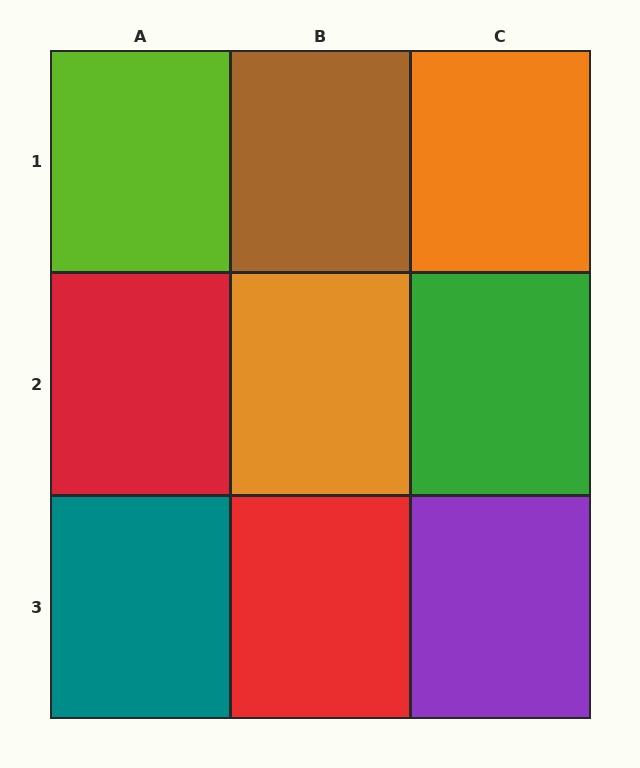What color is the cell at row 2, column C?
Green.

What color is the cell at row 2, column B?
Orange.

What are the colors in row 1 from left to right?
Lime, brown, orange.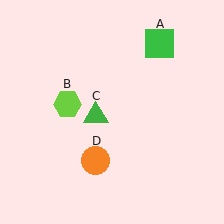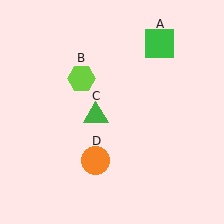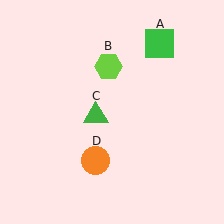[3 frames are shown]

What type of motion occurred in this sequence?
The lime hexagon (object B) rotated clockwise around the center of the scene.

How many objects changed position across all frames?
1 object changed position: lime hexagon (object B).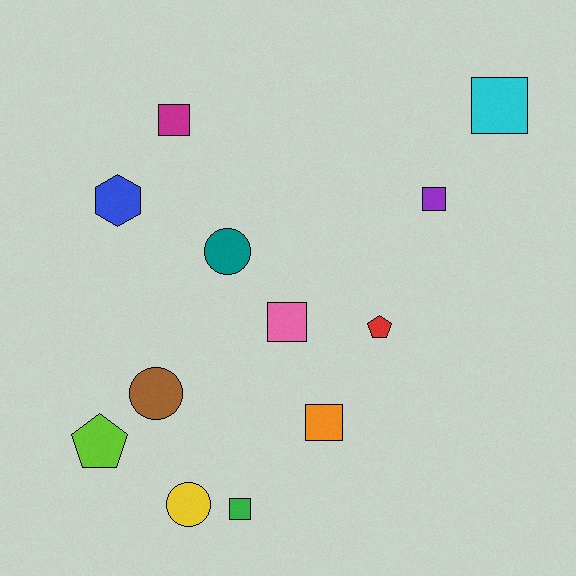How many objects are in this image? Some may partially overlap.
There are 12 objects.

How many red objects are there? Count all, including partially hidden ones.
There is 1 red object.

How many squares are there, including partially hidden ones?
There are 6 squares.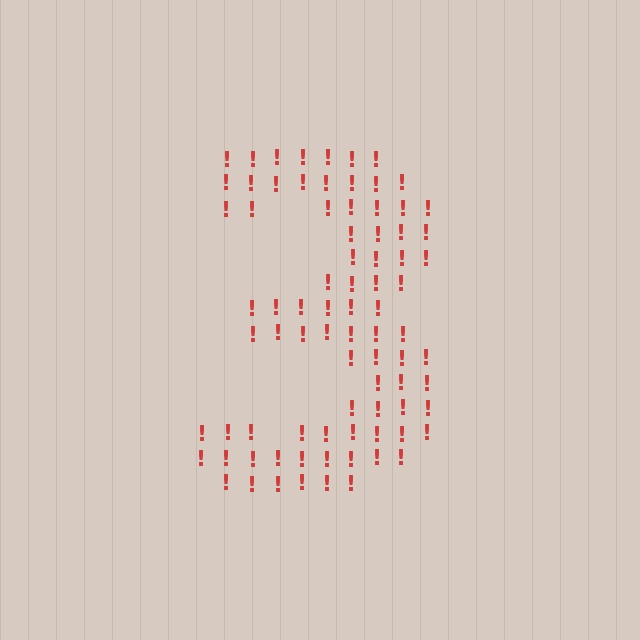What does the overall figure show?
The overall figure shows the digit 3.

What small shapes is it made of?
It is made of small exclamation marks.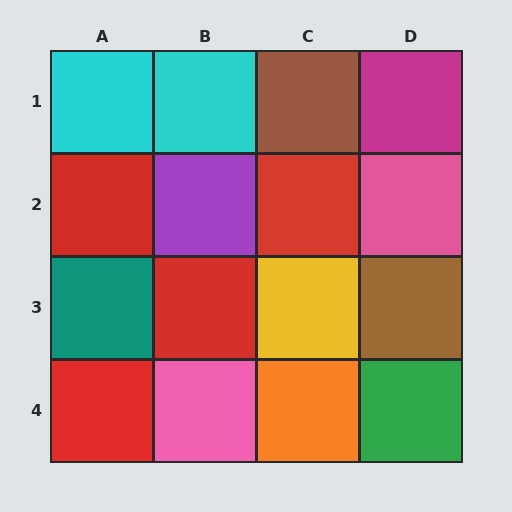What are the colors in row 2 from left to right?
Red, purple, red, pink.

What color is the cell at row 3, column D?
Brown.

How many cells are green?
1 cell is green.